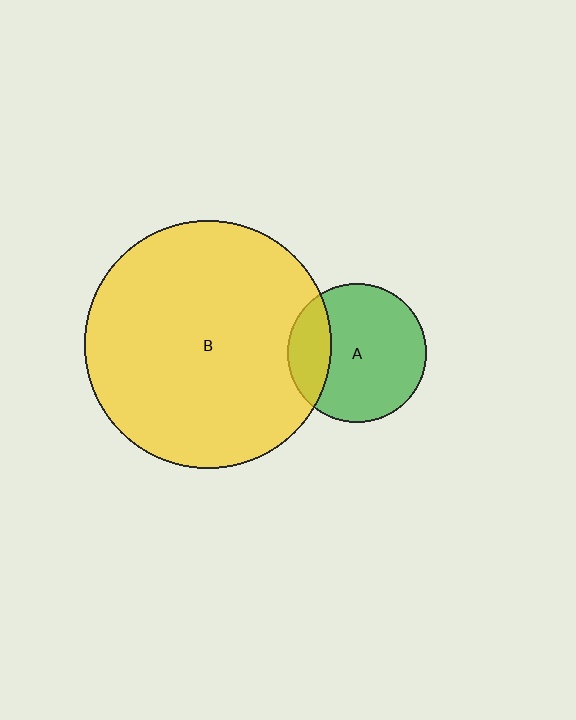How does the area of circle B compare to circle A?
Approximately 3.2 times.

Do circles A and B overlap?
Yes.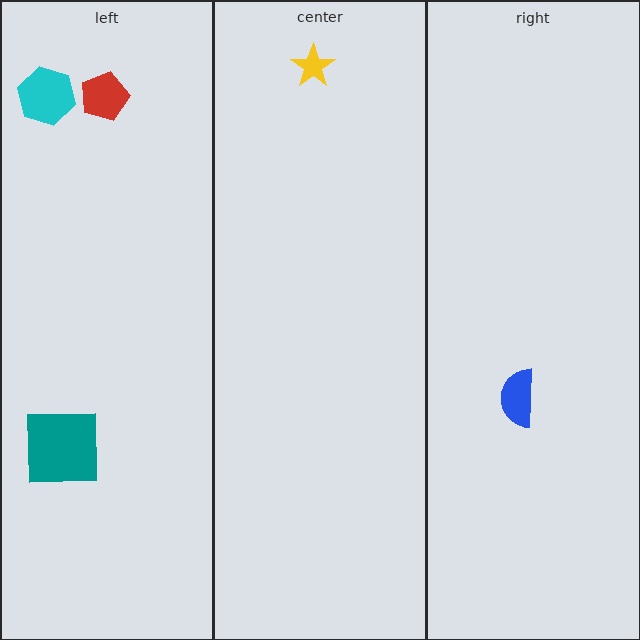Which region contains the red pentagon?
The left region.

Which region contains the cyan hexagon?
The left region.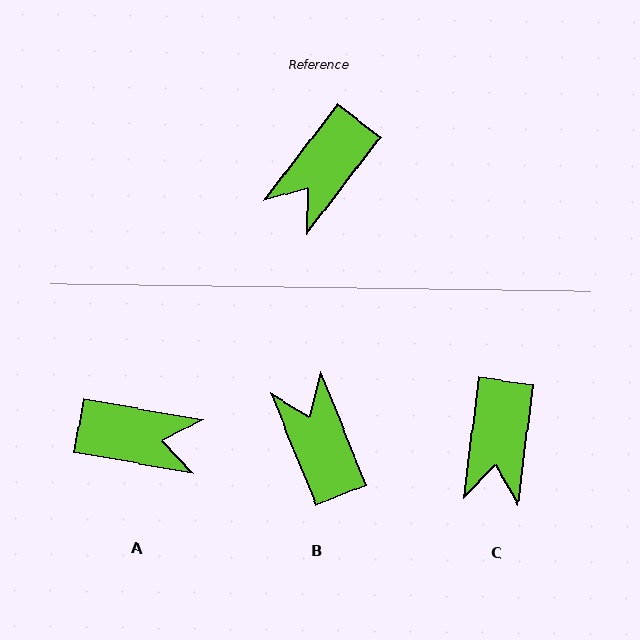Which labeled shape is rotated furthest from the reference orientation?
B, about 120 degrees away.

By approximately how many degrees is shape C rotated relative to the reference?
Approximately 30 degrees counter-clockwise.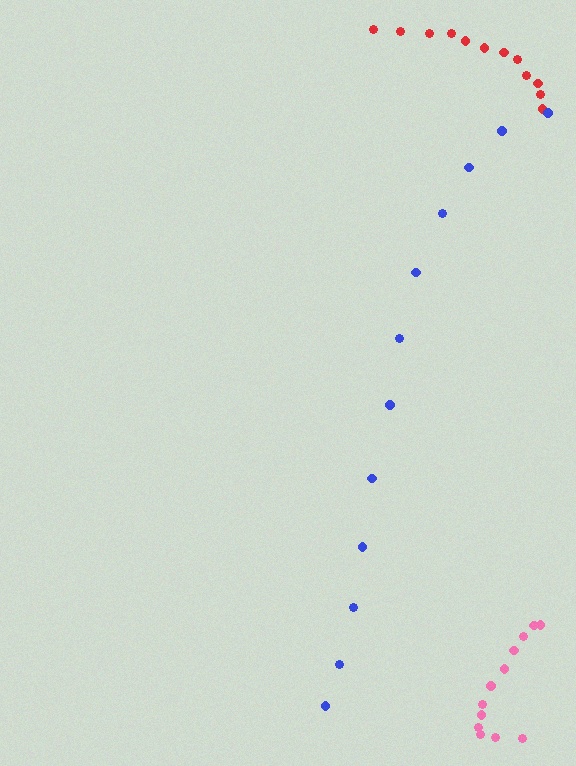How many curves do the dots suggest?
There are 3 distinct paths.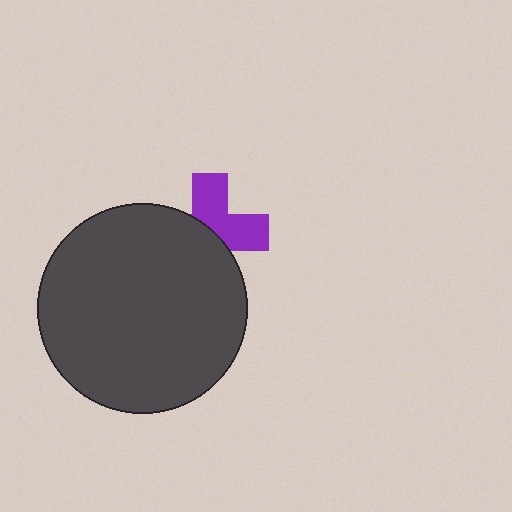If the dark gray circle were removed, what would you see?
You would see the complete purple cross.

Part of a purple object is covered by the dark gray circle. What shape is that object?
It is a cross.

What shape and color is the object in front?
The object in front is a dark gray circle.